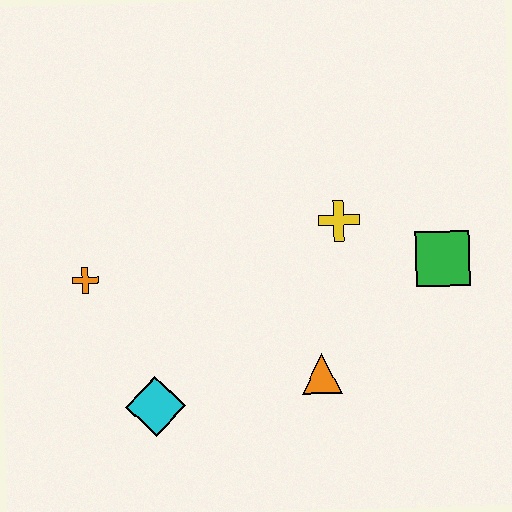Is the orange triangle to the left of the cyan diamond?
No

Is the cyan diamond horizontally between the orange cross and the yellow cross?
Yes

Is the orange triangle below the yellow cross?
Yes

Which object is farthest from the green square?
The orange cross is farthest from the green square.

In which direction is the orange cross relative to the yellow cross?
The orange cross is to the left of the yellow cross.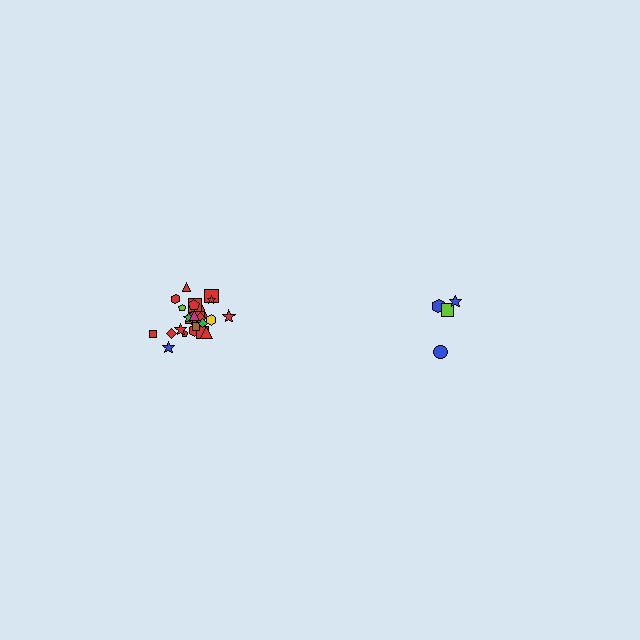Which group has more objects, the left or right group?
The left group.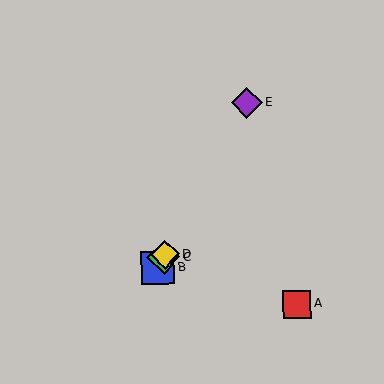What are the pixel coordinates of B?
Object B is at (158, 268).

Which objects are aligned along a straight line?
Objects B, C, D, E are aligned along a straight line.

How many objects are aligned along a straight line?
4 objects (B, C, D, E) are aligned along a straight line.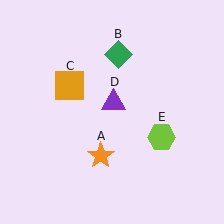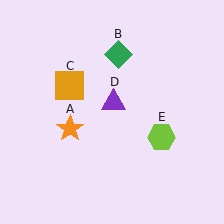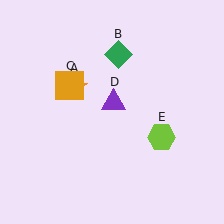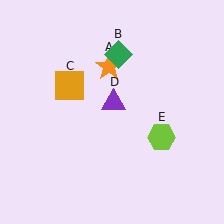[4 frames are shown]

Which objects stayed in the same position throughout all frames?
Green diamond (object B) and orange square (object C) and purple triangle (object D) and lime hexagon (object E) remained stationary.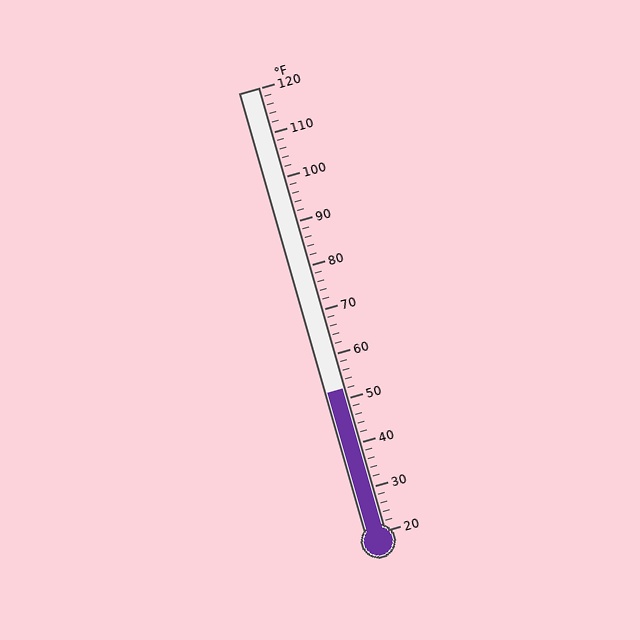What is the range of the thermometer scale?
The thermometer scale ranges from 20°F to 120°F.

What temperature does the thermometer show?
The thermometer shows approximately 52°F.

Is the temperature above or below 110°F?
The temperature is below 110°F.